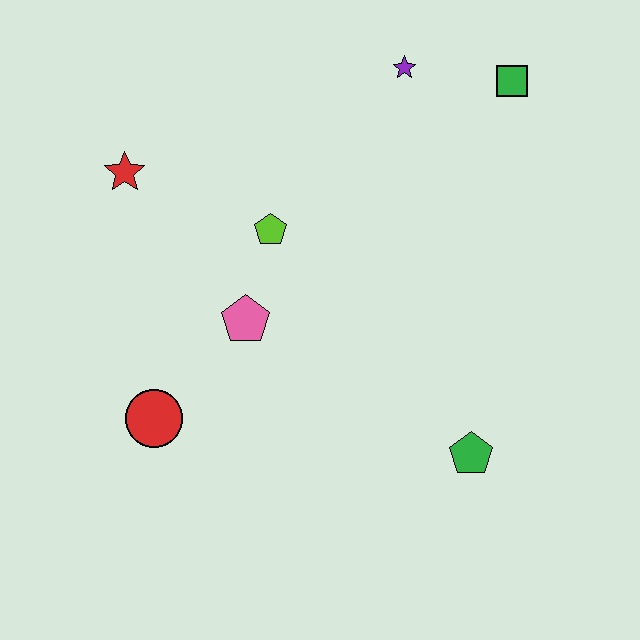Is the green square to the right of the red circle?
Yes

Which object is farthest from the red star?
The green pentagon is farthest from the red star.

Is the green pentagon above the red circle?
No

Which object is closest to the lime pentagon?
The pink pentagon is closest to the lime pentagon.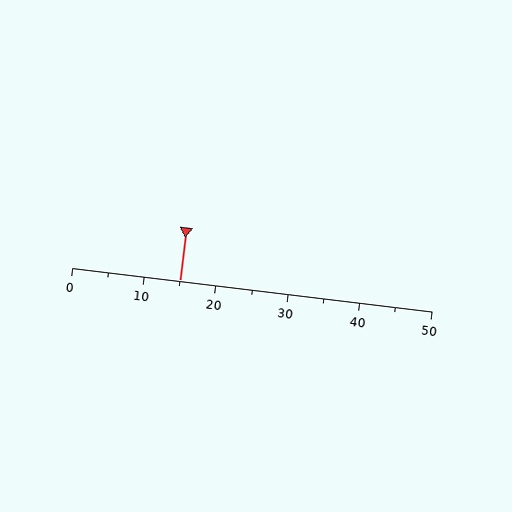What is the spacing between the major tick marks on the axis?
The major ticks are spaced 10 apart.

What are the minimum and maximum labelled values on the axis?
The axis runs from 0 to 50.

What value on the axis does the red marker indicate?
The marker indicates approximately 15.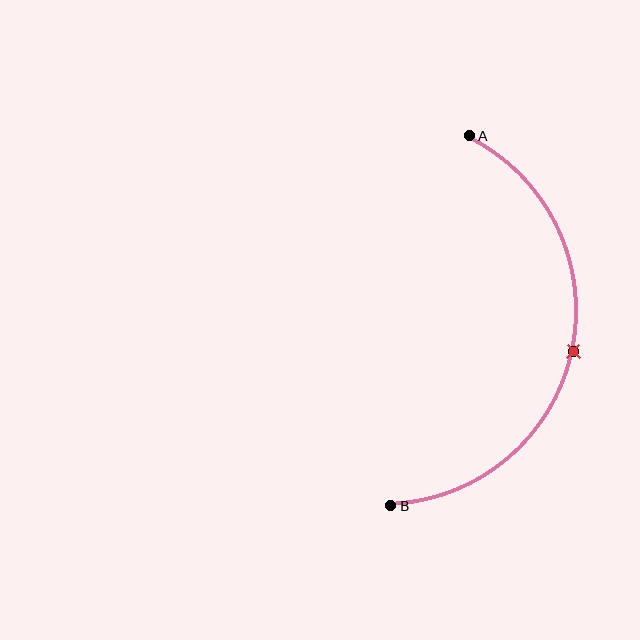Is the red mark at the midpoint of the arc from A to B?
Yes. The red mark lies on the arc at equal arc-length from both A and B — it is the arc midpoint.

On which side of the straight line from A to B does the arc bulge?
The arc bulges to the right of the straight line connecting A and B.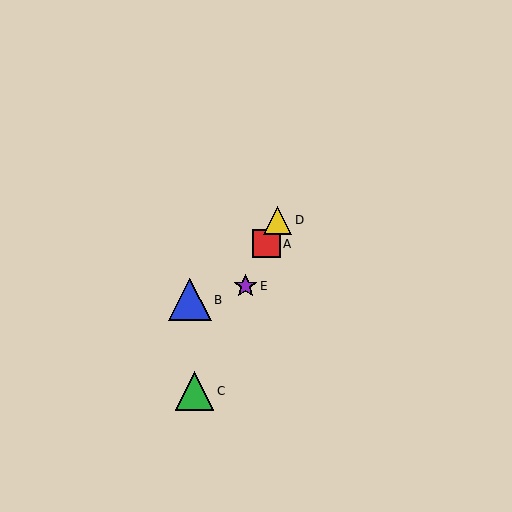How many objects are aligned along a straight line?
4 objects (A, C, D, E) are aligned along a straight line.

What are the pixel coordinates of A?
Object A is at (266, 244).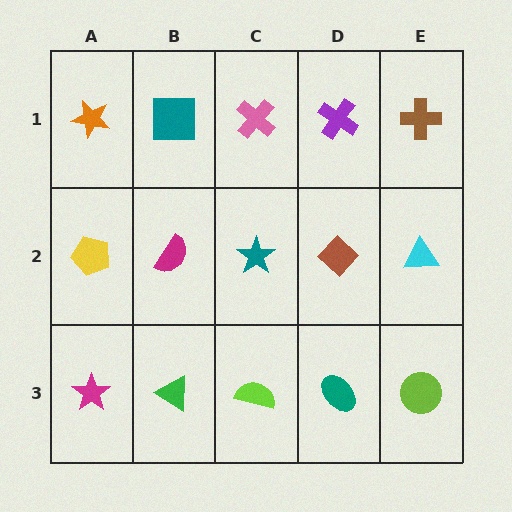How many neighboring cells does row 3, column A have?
2.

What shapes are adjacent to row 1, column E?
A cyan triangle (row 2, column E), a purple cross (row 1, column D).